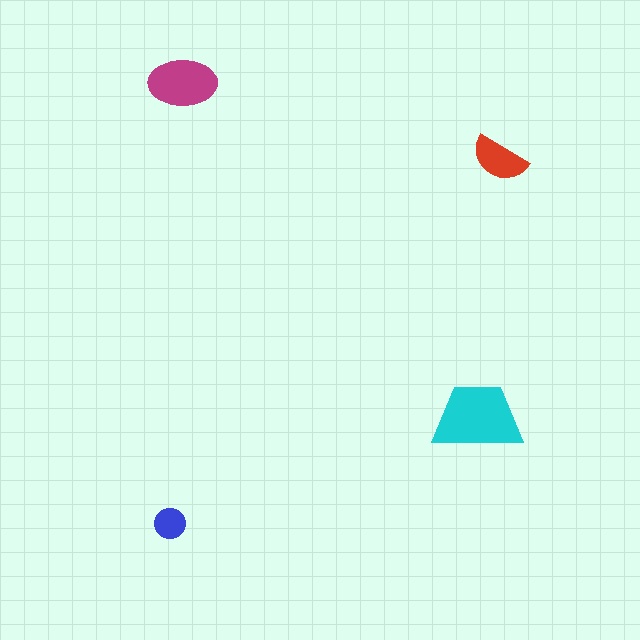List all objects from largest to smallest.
The cyan trapezoid, the magenta ellipse, the red semicircle, the blue circle.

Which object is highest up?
The magenta ellipse is topmost.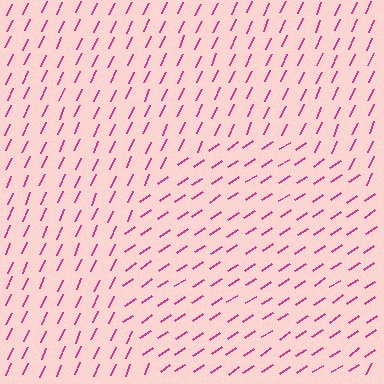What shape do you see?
I see a circle.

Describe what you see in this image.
The image is filled with small magenta line segments. A circle region in the image has lines oriented differently from the surrounding lines, creating a visible texture boundary.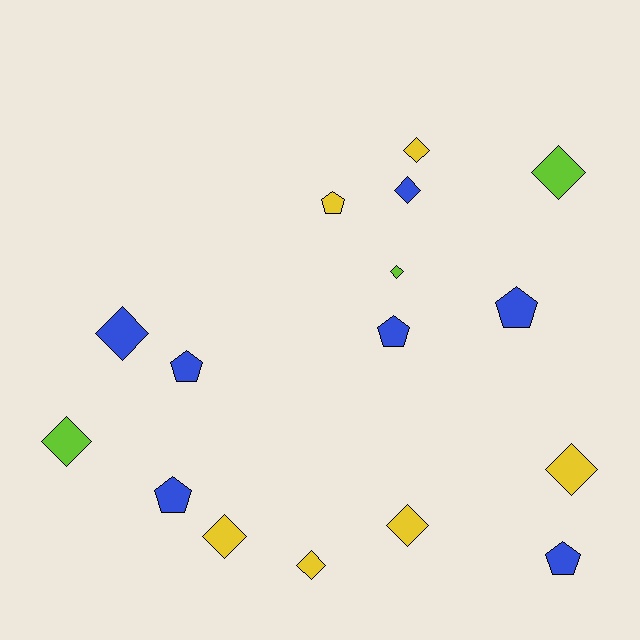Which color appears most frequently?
Blue, with 7 objects.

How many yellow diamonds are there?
There are 5 yellow diamonds.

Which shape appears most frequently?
Diamond, with 10 objects.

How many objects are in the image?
There are 16 objects.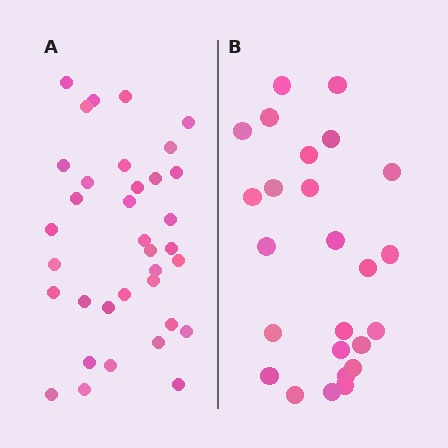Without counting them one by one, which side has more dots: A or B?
Region A (the left region) has more dots.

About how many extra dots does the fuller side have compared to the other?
Region A has roughly 10 or so more dots than region B.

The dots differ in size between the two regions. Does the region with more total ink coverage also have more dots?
No. Region B has more total ink coverage because its dots are larger, but region A actually contains more individual dots. Total area can be misleading — the number of items is what matters here.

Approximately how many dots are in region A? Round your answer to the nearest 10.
About 40 dots. (The exact count is 35, which rounds to 40.)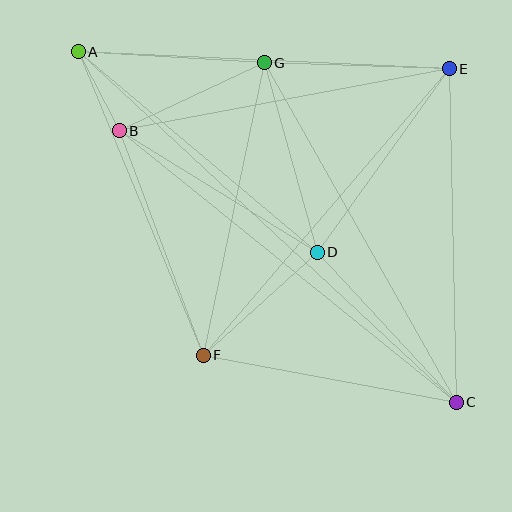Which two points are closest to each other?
Points A and B are closest to each other.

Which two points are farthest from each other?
Points A and C are farthest from each other.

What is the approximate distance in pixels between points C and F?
The distance between C and F is approximately 257 pixels.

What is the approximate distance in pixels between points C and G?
The distance between C and G is approximately 390 pixels.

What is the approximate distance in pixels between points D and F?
The distance between D and F is approximately 154 pixels.